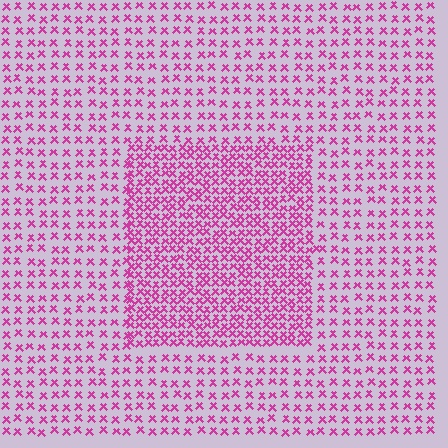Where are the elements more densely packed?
The elements are more densely packed inside the rectangle boundary.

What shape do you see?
I see a rectangle.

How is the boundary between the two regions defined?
The boundary is defined by a change in element density (approximately 2.1x ratio). All elements are the same color, size, and shape.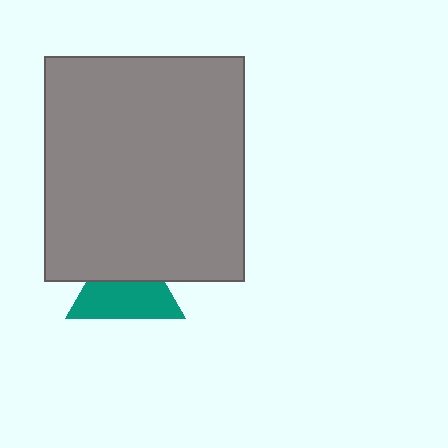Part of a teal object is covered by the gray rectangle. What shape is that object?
It is a triangle.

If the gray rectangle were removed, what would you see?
You would see the complete teal triangle.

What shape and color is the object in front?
The object in front is a gray rectangle.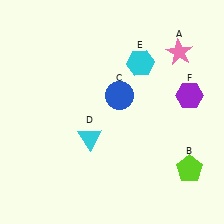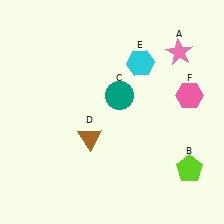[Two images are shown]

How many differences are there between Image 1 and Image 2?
There are 3 differences between the two images.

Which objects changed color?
C changed from blue to teal. D changed from cyan to brown. F changed from purple to pink.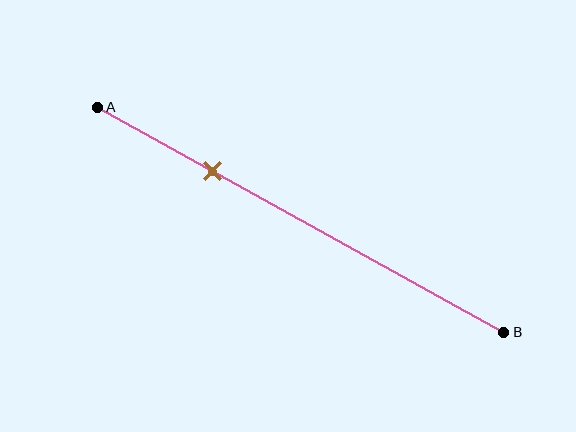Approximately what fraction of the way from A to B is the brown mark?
The brown mark is approximately 30% of the way from A to B.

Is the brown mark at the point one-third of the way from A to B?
No, the mark is at about 30% from A, not at the 33% one-third point.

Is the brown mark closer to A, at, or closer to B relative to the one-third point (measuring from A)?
The brown mark is closer to point A than the one-third point of segment AB.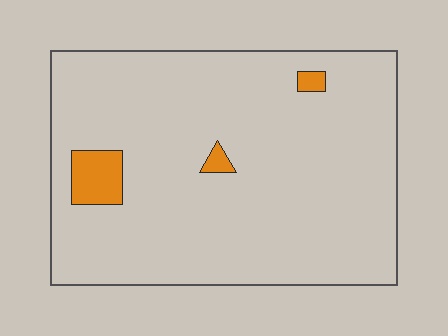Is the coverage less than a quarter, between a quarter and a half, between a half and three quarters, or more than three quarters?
Less than a quarter.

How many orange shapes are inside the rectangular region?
3.